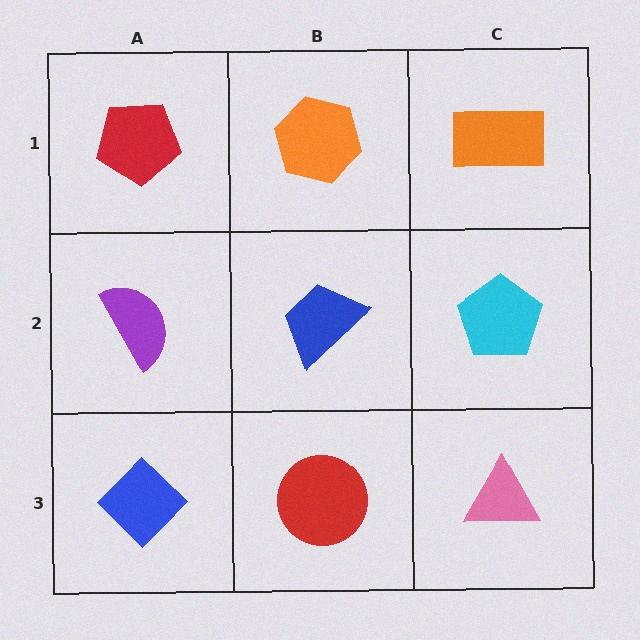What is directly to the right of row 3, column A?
A red circle.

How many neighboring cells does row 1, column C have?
2.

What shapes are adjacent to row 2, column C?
An orange rectangle (row 1, column C), a pink triangle (row 3, column C), a blue trapezoid (row 2, column B).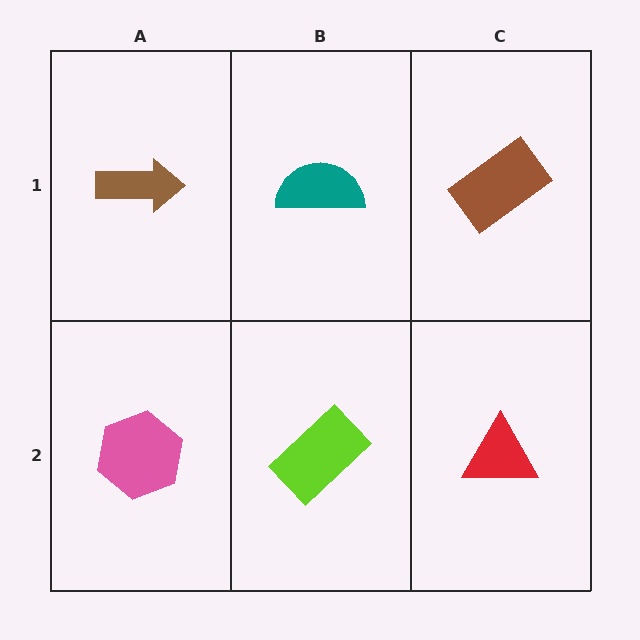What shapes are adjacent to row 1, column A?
A pink hexagon (row 2, column A), a teal semicircle (row 1, column B).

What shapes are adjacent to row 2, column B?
A teal semicircle (row 1, column B), a pink hexagon (row 2, column A), a red triangle (row 2, column C).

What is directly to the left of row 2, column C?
A lime rectangle.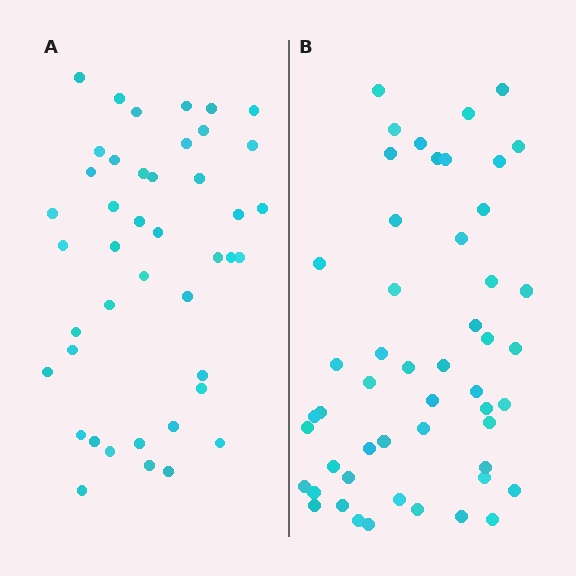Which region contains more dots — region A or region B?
Region B (the right region) has more dots.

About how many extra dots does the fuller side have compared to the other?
Region B has roughly 8 or so more dots than region A.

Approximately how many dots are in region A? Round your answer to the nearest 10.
About 40 dots. (The exact count is 43, which rounds to 40.)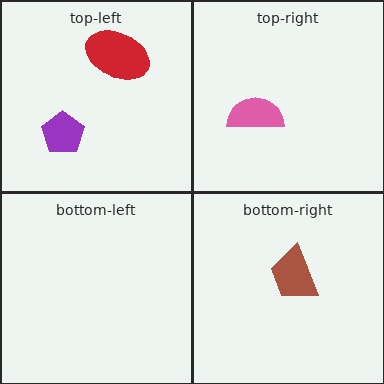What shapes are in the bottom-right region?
The brown trapezoid.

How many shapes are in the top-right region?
1.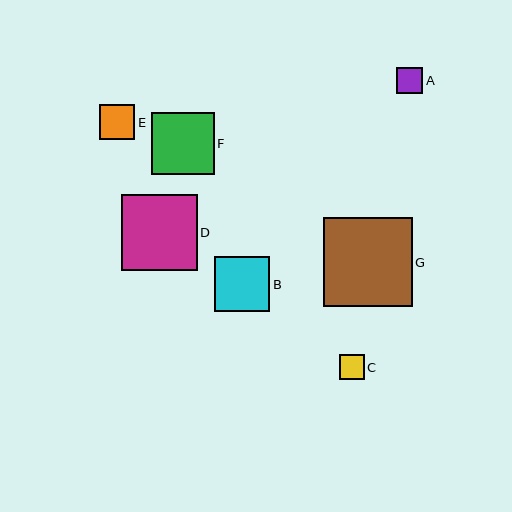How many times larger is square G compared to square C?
Square G is approximately 3.5 times the size of square C.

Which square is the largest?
Square G is the largest with a size of approximately 89 pixels.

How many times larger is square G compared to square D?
Square G is approximately 1.2 times the size of square D.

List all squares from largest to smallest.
From largest to smallest: G, D, F, B, E, A, C.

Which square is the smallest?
Square C is the smallest with a size of approximately 25 pixels.